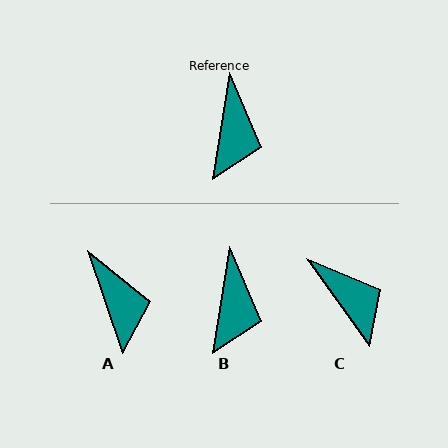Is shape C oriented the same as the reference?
No, it is off by about 44 degrees.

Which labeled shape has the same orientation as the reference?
B.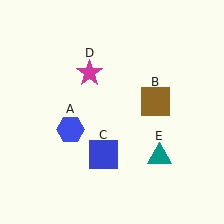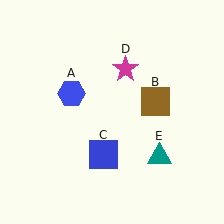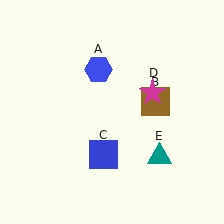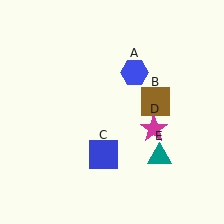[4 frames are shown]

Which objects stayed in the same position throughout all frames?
Brown square (object B) and blue square (object C) and teal triangle (object E) remained stationary.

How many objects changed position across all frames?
2 objects changed position: blue hexagon (object A), magenta star (object D).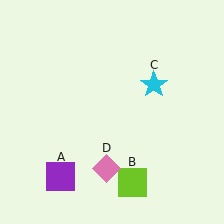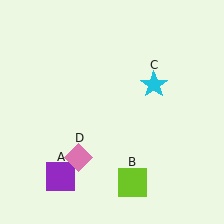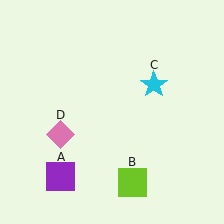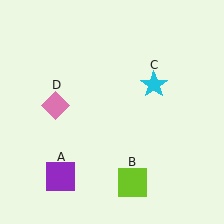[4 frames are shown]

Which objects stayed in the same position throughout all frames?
Purple square (object A) and lime square (object B) and cyan star (object C) remained stationary.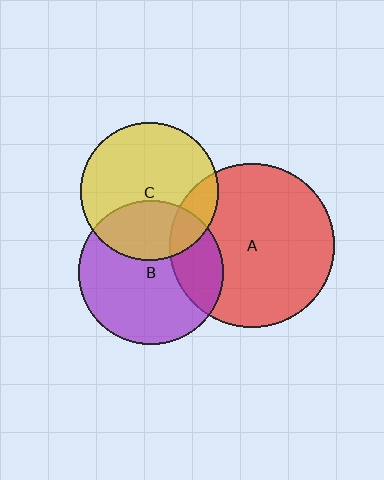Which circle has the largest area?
Circle A (red).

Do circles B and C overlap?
Yes.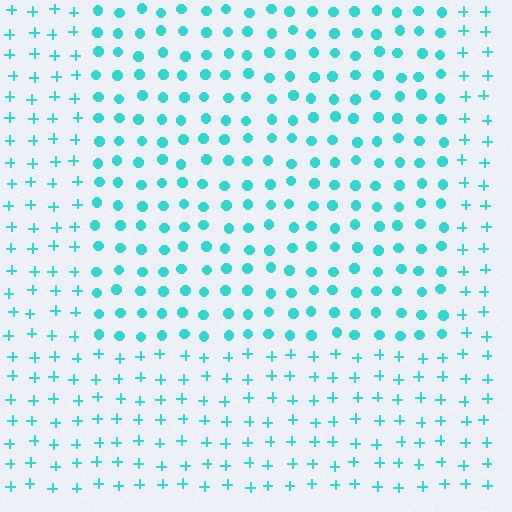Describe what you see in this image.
The image is filled with small cyan elements arranged in a uniform grid. A rectangle-shaped region contains circles, while the surrounding area contains plus signs. The boundary is defined purely by the change in element shape.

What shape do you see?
I see a rectangle.